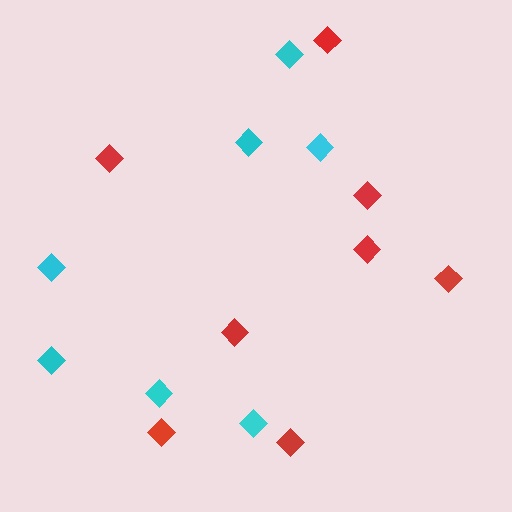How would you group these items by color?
There are 2 groups: one group of red diamonds (8) and one group of cyan diamonds (7).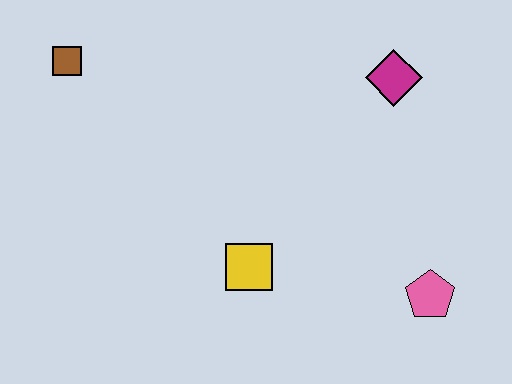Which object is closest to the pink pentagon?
The yellow square is closest to the pink pentagon.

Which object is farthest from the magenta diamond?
The brown square is farthest from the magenta diamond.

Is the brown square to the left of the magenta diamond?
Yes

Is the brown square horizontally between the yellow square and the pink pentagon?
No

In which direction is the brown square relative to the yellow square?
The brown square is above the yellow square.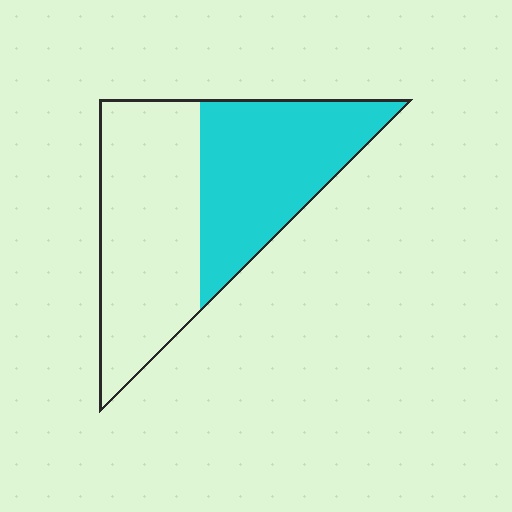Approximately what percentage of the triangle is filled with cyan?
Approximately 45%.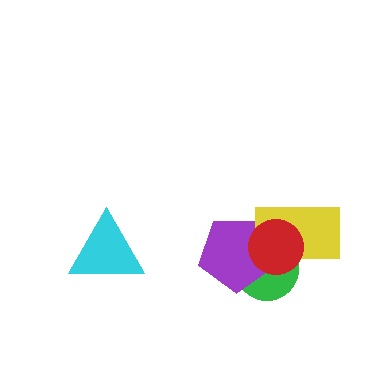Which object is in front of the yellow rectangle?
The red circle is in front of the yellow rectangle.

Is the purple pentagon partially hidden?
Yes, it is partially covered by another shape.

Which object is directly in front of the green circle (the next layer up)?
The purple pentagon is directly in front of the green circle.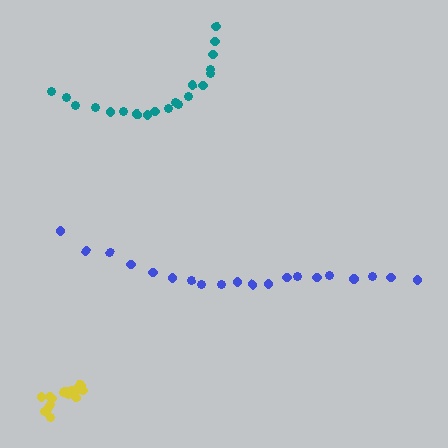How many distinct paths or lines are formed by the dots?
There are 3 distinct paths.